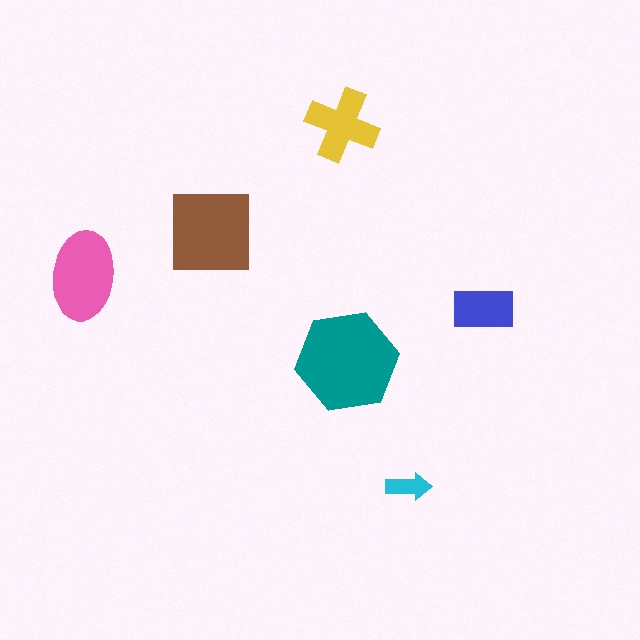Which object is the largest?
The teal hexagon.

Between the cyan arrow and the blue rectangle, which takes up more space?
The blue rectangle.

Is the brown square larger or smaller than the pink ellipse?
Larger.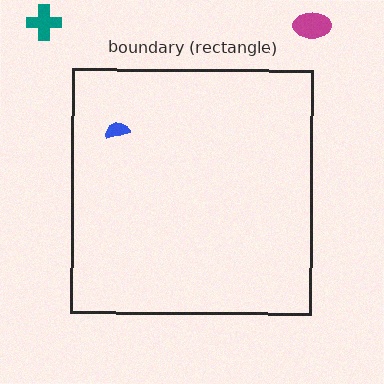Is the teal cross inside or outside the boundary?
Outside.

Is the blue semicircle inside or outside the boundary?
Inside.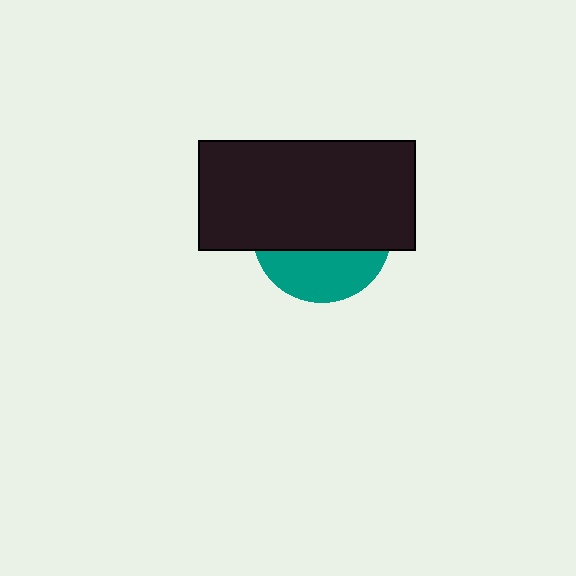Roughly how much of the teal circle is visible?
A small part of it is visible (roughly 34%).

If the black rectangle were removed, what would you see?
You would see the complete teal circle.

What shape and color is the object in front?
The object in front is a black rectangle.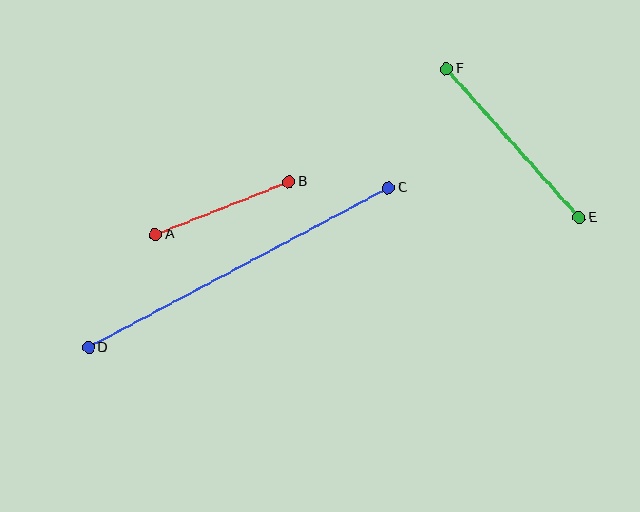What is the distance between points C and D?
The distance is approximately 340 pixels.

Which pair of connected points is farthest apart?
Points C and D are farthest apart.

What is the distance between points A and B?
The distance is approximately 144 pixels.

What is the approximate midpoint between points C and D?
The midpoint is at approximately (239, 268) pixels.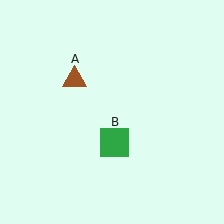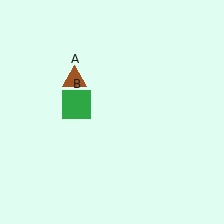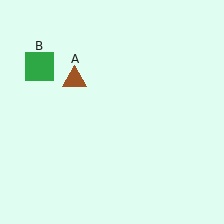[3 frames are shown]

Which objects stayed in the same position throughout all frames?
Brown triangle (object A) remained stationary.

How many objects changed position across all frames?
1 object changed position: green square (object B).